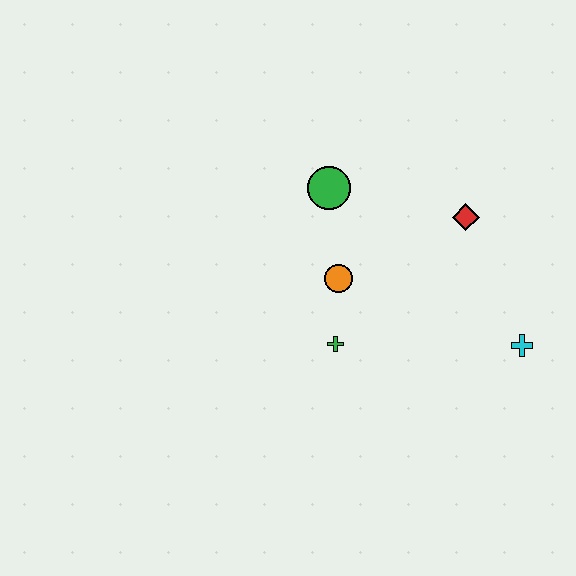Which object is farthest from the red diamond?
The green cross is farthest from the red diamond.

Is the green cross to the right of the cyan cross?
No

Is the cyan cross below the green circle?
Yes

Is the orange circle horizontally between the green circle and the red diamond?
Yes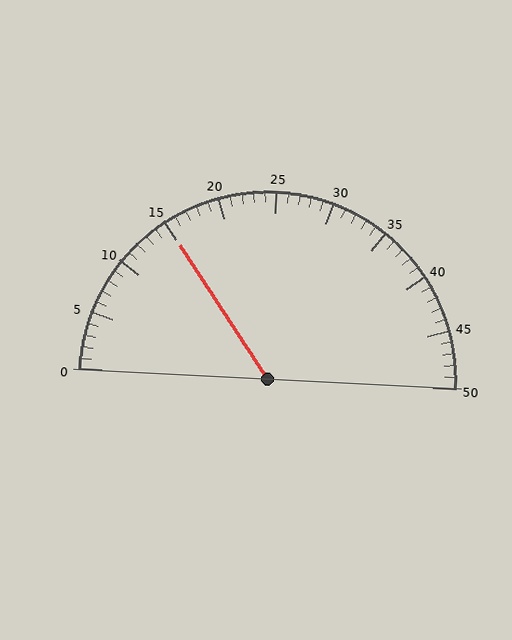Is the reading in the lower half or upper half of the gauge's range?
The reading is in the lower half of the range (0 to 50).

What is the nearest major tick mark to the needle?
The nearest major tick mark is 15.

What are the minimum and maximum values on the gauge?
The gauge ranges from 0 to 50.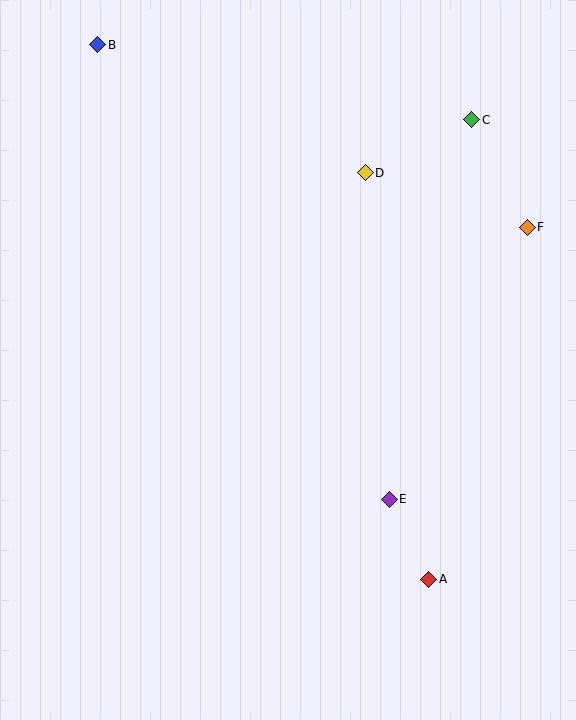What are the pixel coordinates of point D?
Point D is at (365, 173).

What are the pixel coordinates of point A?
Point A is at (429, 579).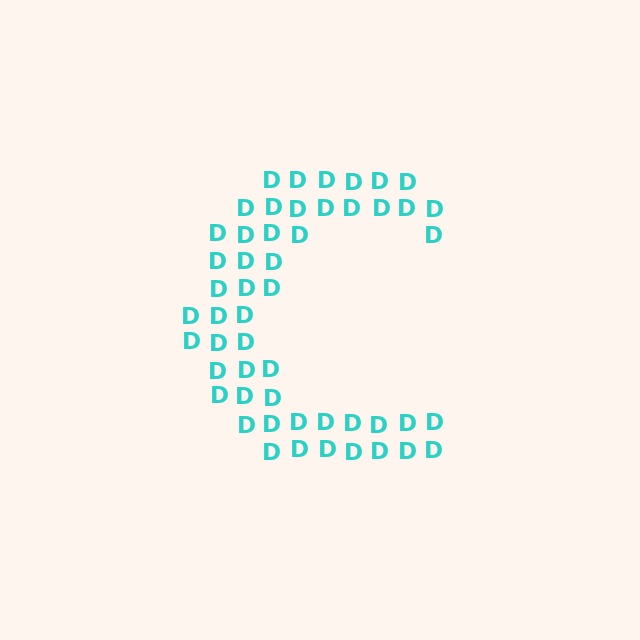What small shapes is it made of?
It is made of small letter D's.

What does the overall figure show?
The overall figure shows the letter C.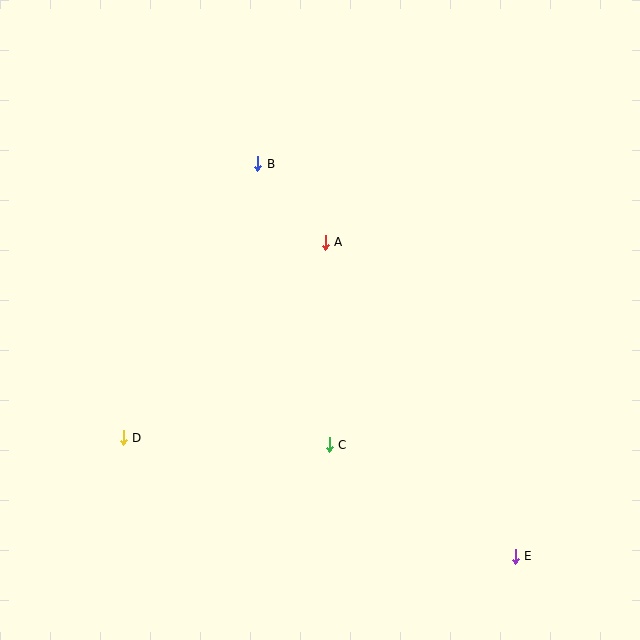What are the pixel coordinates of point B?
Point B is at (258, 164).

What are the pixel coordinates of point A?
Point A is at (325, 242).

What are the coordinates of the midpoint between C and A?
The midpoint between C and A is at (327, 343).